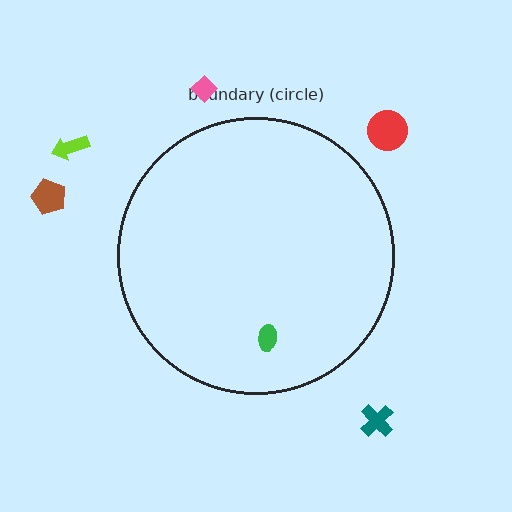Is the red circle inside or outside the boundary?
Outside.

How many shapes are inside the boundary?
1 inside, 5 outside.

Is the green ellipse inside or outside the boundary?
Inside.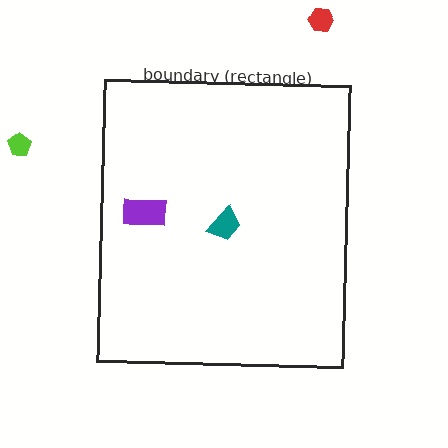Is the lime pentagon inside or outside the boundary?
Outside.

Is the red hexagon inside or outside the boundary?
Outside.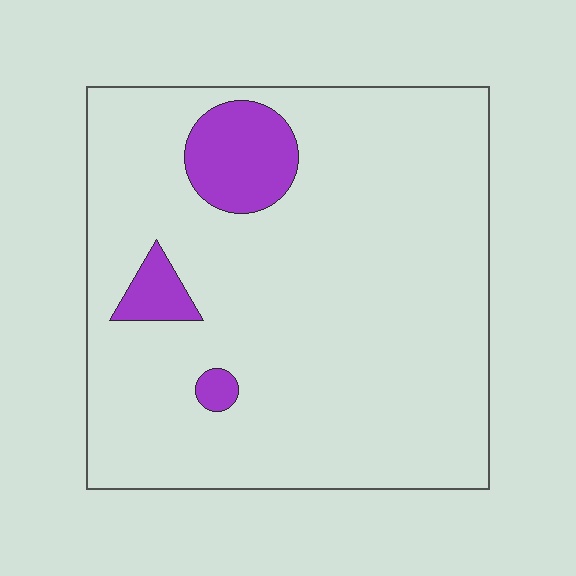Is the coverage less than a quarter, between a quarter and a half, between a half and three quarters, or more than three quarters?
Less than a quarter.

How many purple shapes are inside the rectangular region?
3.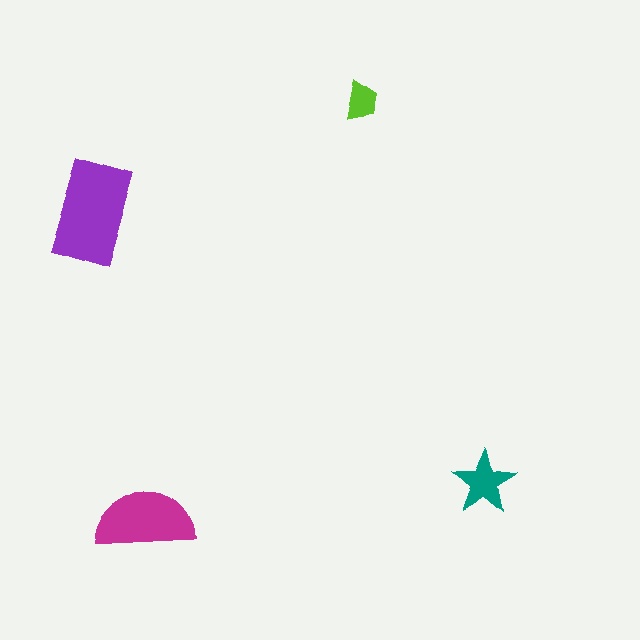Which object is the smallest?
The lime trapezoid.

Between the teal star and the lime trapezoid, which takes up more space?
The teal star.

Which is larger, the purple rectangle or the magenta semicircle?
The purple rectangle.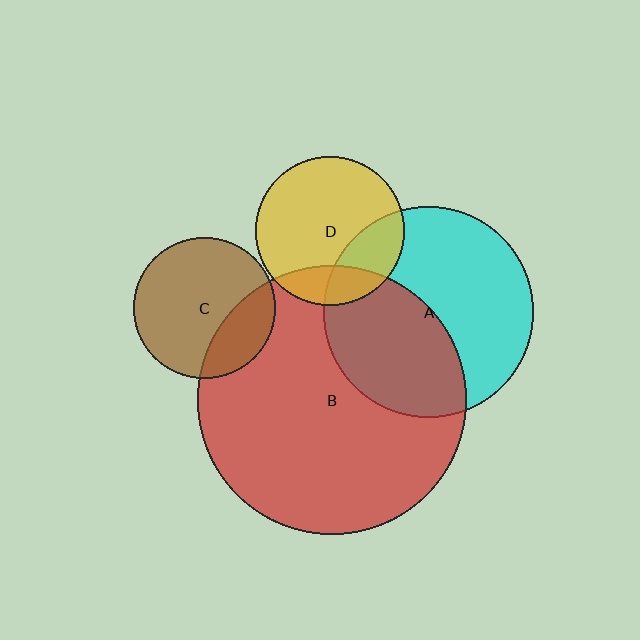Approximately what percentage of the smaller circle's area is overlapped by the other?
Approximately 20%.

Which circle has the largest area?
Circle B (red).